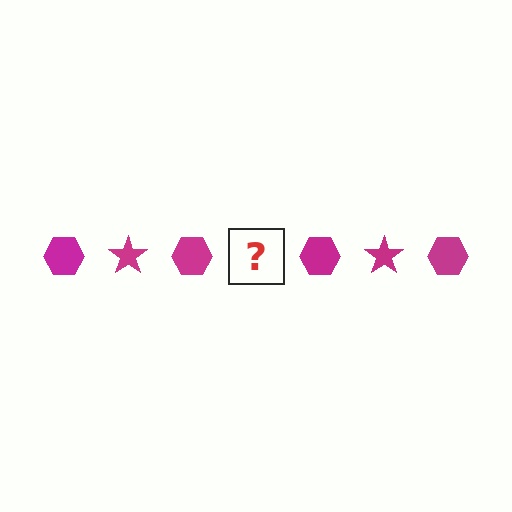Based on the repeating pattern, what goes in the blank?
The blank should be a magenta star.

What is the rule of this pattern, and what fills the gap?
The rule is that the pattern cycles through hexagon, star shapes in magenta. The gap should be filled with a magenta star.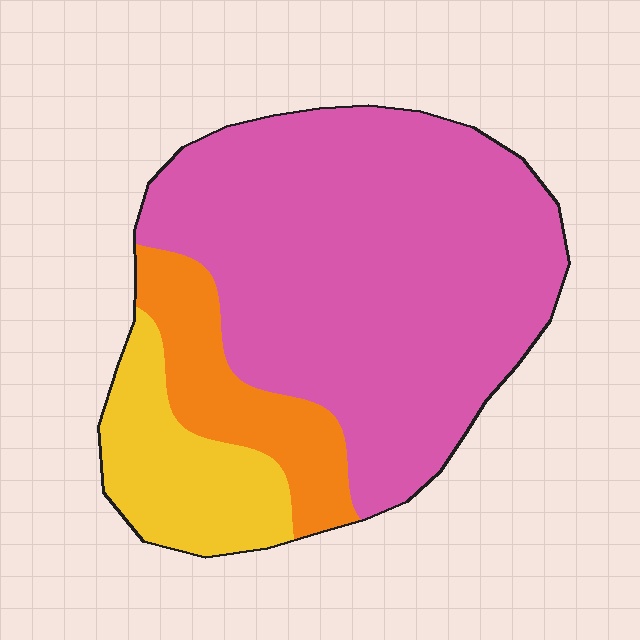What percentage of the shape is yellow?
Yellow takes up less than a sixth of the shape.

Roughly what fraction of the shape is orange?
Orange covers roughly 15% of the shape.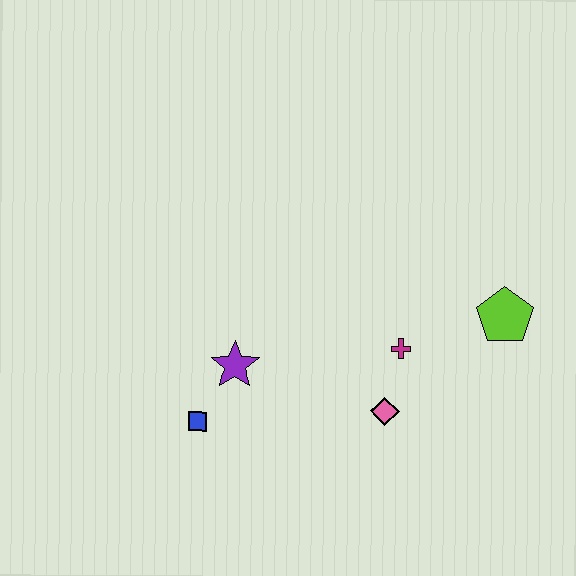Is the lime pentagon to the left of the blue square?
No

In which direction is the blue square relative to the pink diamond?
The blue square is to the left of the pink diamond.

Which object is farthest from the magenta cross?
The blue square is farthest from the magenta cross.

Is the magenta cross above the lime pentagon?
No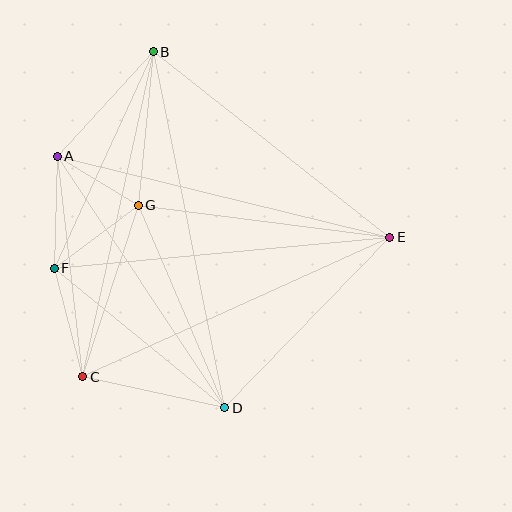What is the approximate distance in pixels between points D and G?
The distance between D and G is approximately 220 pixels.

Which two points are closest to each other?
Points A and G are closest to each other.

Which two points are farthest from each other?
Points B and D are farthest from each other.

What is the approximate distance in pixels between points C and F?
The distance between C and F is approximately 112 pixels.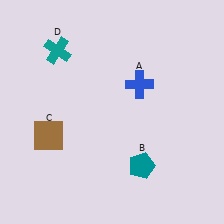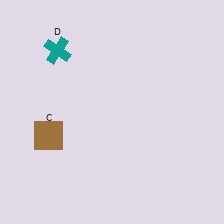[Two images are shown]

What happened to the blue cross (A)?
The blue cross (A) was removed in Image 2. It was in the top-right area of Image 1.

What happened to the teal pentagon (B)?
The teal pentagon (B) was removed in Image 2. It was in the bottom-right area of Image 1.